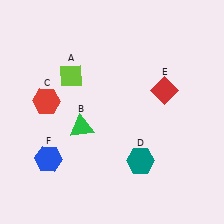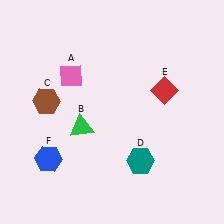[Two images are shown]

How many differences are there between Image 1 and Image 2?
There are 2 differences between the two images.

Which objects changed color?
A changed from lime to pink. C changed from red to brown.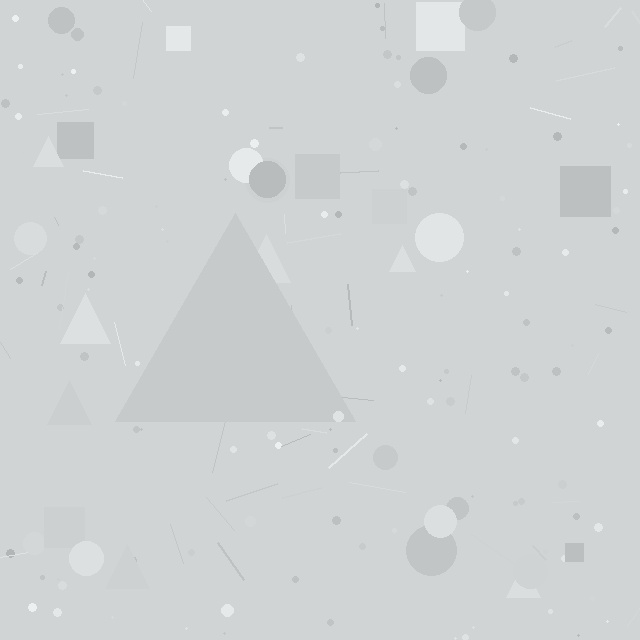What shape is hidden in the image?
A triangle is hidden in the image.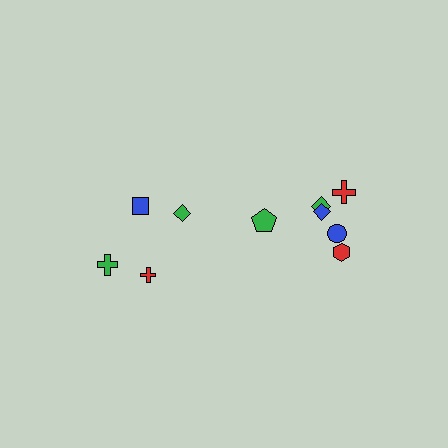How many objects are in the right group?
There are 6 objects.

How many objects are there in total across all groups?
There are 10 objects.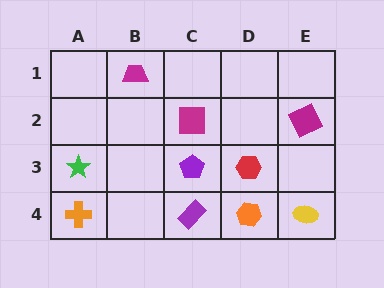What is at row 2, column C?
A magenta square.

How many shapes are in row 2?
2 shapes.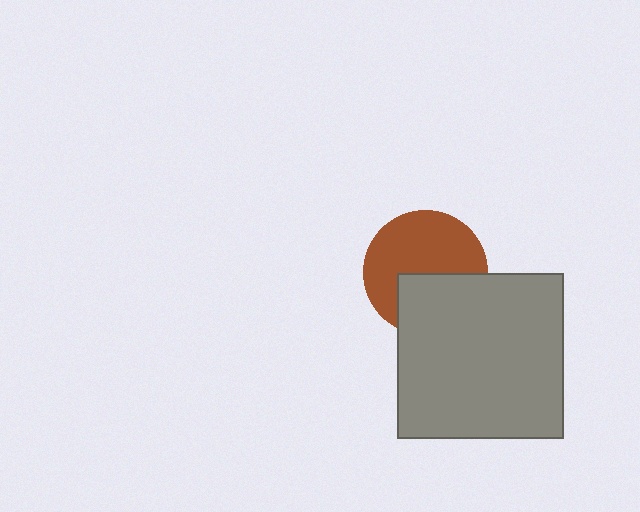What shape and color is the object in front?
The object in front is a gray square.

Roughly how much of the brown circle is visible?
About half of it is visible (roughly 62%).